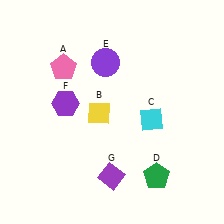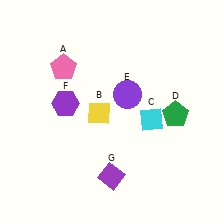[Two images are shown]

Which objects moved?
The objects that moved are: the green pentagon (D), the purple circle (E).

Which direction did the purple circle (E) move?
The purple circle (E) moved down.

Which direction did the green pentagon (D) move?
The green pentagon (D) moved up.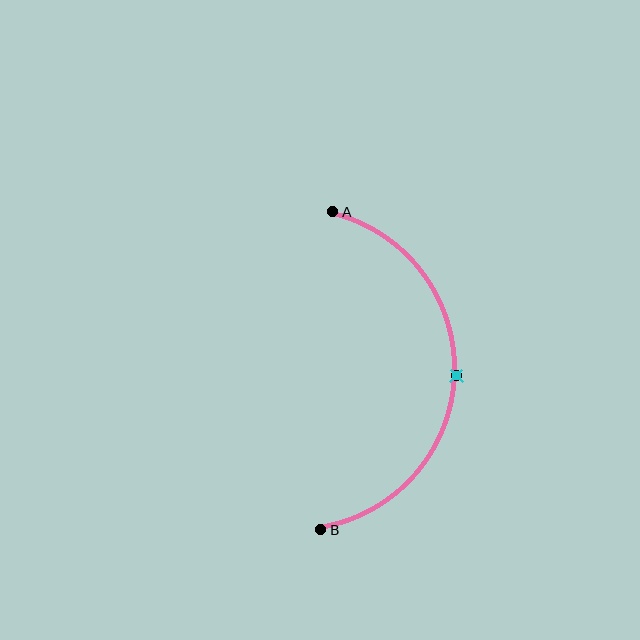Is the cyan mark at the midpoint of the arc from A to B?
Yes. The cyan mark lies on the arc at equal arc-length from both A and B — it is the arc midpoint.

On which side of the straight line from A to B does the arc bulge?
The arc bulges to the right of the straight line connecting A and B.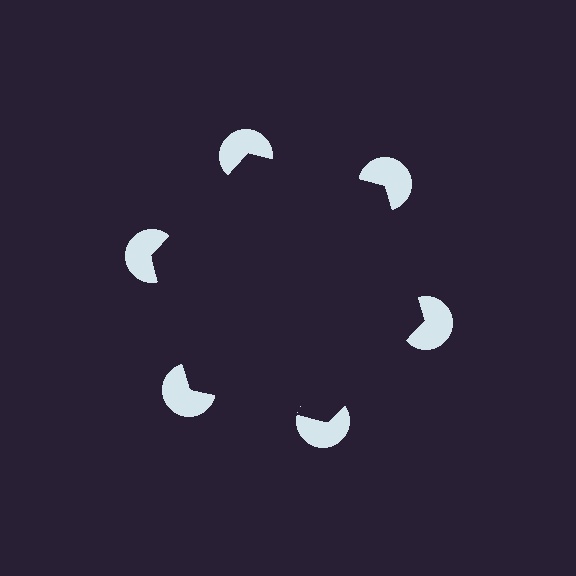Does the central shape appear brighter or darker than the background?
It typically appears slightly darker than the background, even though no actual brightness change is drawn.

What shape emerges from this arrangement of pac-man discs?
An illusory hexagon — its edges are inferred from the aligned wedge cuts in the pac-man discs, not physically drawn.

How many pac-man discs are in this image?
There are 6 — one at each vertex of the illusory hexagon.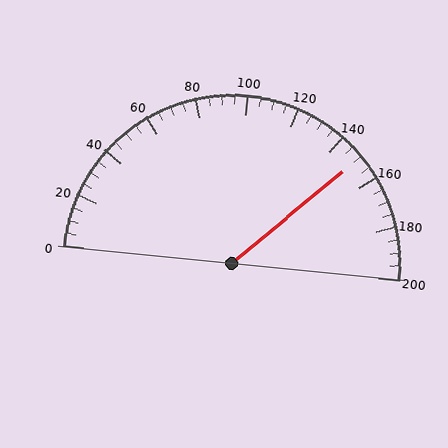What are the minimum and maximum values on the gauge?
The gauge ranges from 0 to 200.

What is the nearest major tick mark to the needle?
The nearest major tick mark is 160.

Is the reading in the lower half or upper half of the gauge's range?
The reading is in the upper half of the range (0 to 200).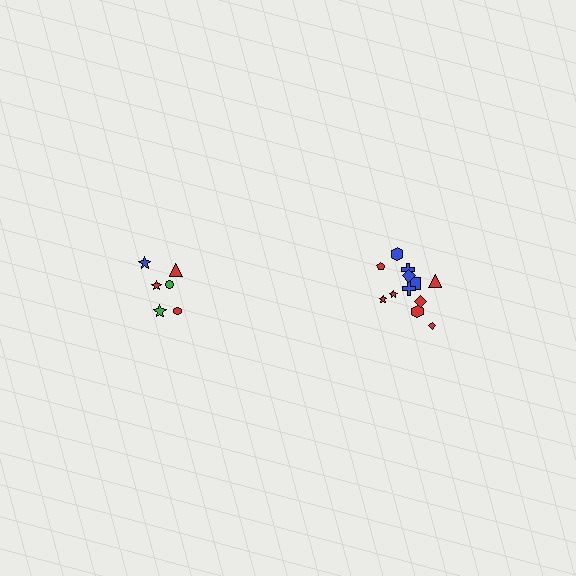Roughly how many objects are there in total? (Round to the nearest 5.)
Roughly 20 objects in total.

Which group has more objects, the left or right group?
The right group.